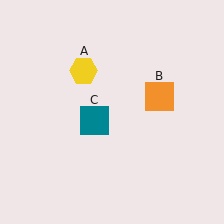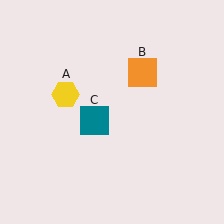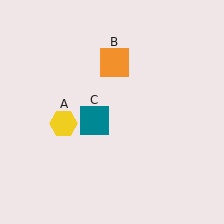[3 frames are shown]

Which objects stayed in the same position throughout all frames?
Teal square (object C) remained stationary.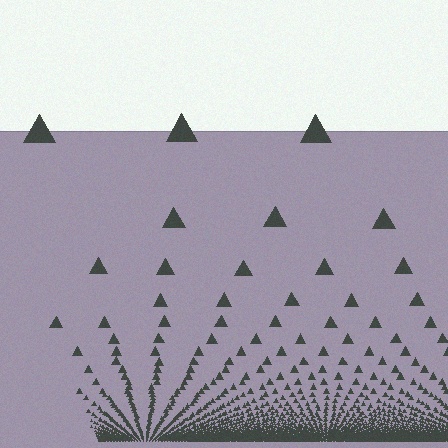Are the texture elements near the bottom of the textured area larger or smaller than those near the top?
Smaller. The gradient is inverted — elements near the bottom are smaller and denser.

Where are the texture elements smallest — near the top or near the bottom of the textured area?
Near the bottom.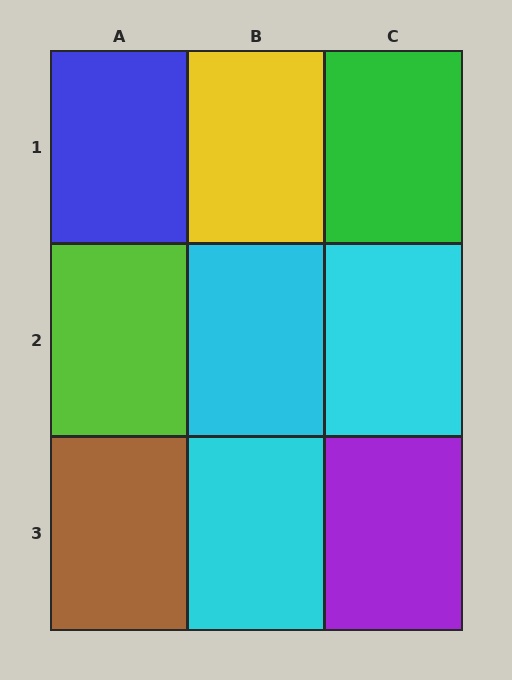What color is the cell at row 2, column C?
Cyan.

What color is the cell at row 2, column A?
Lime.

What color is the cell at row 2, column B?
Cyan.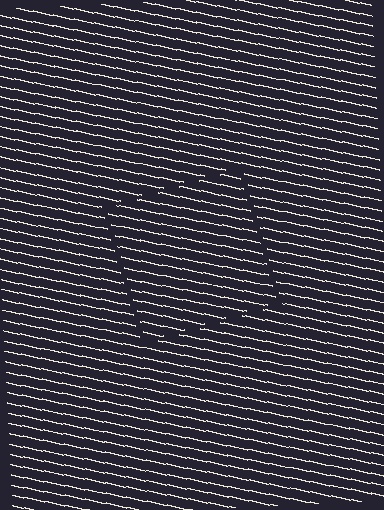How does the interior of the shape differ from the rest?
The interior of the shape contains the same grating, shifted by half a period — the contour is defined by the phase discontinuity where line-ends from the inner and outer gratings abut.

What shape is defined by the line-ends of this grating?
An illusory square. The interior of the shape contains the same grating, shifted by half a period — the contour is defined by the phase discontinuity where line-ends from the inner and outer gratings abut.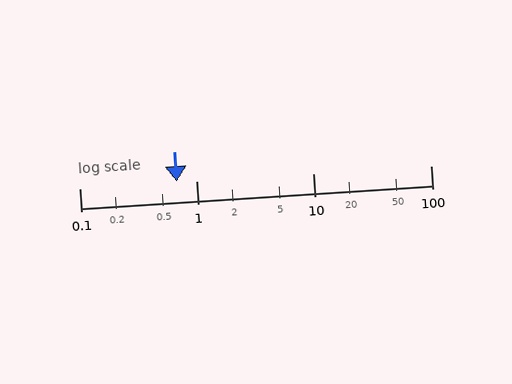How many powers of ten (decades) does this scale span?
The scale spans 3 decades, from 0.1 to 100.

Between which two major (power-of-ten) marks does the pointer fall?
The pointer is between 0.1 and 1.